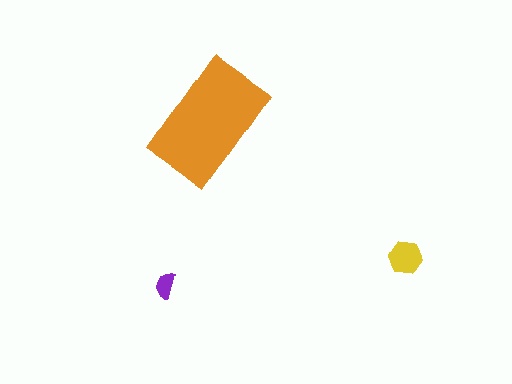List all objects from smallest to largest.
The purple semicircle, the yellow hexagon, the orange rectangle.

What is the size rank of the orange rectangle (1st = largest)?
1st.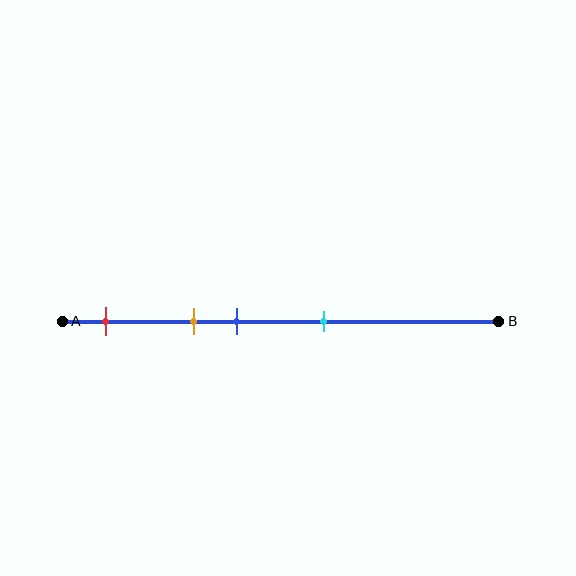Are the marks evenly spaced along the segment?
No, the marks are not evenly spaced.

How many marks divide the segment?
There are 4 marks dividing the segment.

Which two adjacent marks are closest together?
The orange and blue marks are the closest adjacent pair.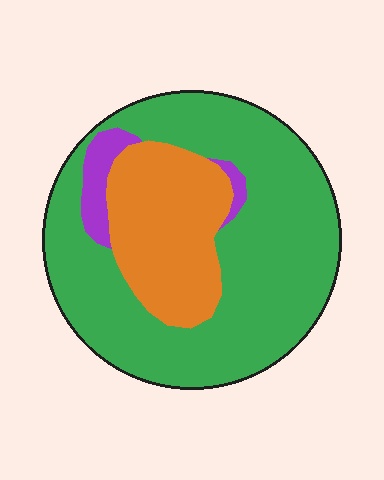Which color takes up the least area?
Purple, at roughly 5%.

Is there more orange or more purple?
Orange.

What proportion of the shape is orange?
Orange takes up about one quarter (1/4) of the shape.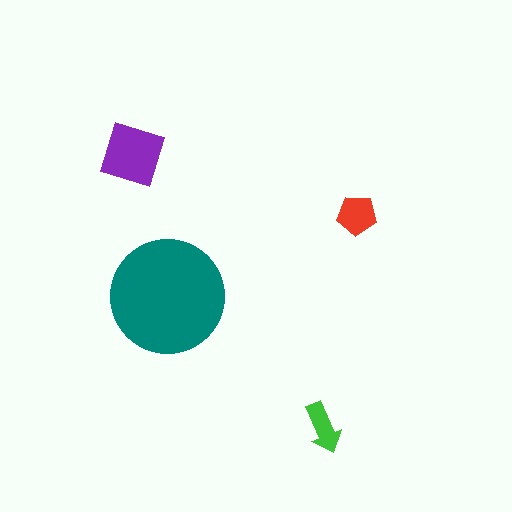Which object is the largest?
The teal circle.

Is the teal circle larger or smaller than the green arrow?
Larger.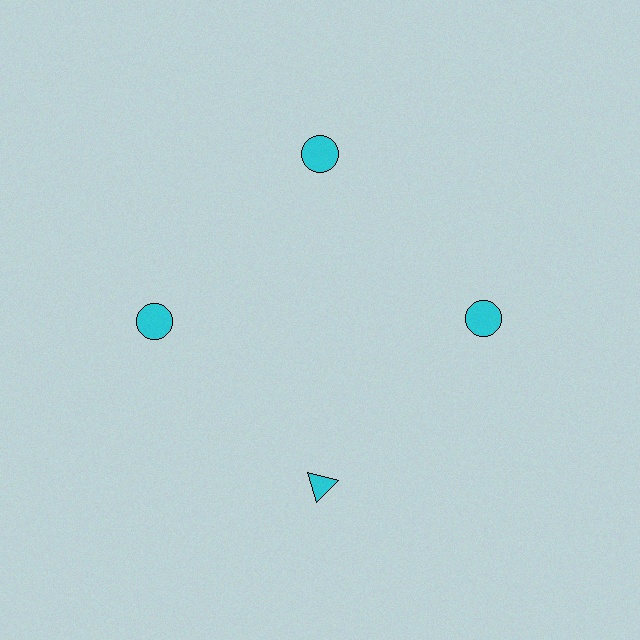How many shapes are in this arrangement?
There are 4 shapes arranged in a ring pattern.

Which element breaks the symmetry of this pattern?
The cyan triangle at roughly the 6 o'clock position breaks the symmetry. All other shapes are cyan circles.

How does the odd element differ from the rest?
It has a different shape: triangle instead of circle.